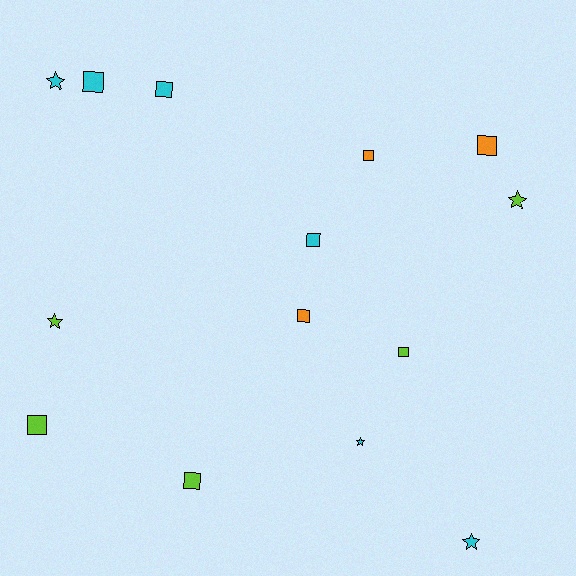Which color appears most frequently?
Cyan, with 6 objects.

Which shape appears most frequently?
Square, with 9 objects.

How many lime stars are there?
There are 2 lime stars.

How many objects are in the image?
There are 14 objects.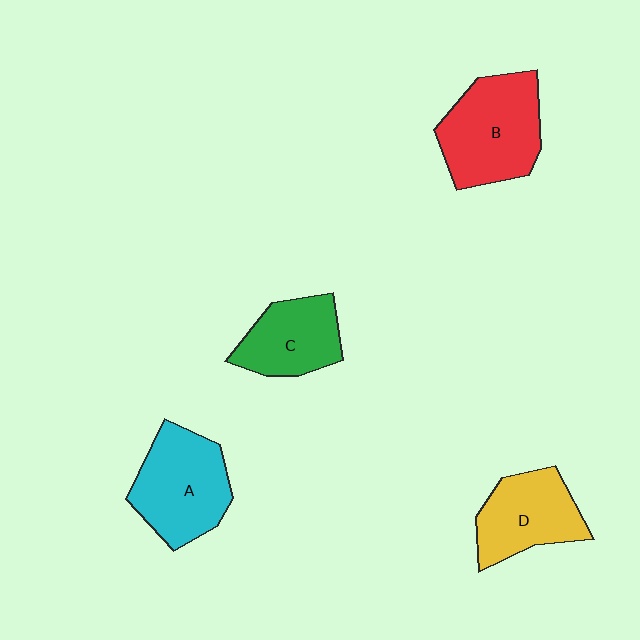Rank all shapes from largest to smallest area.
From largest to smallest: B (red), A (cyan), D (yellow), C (green).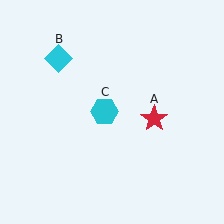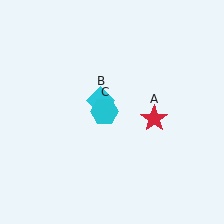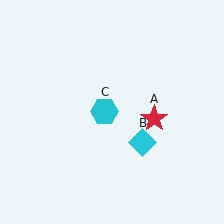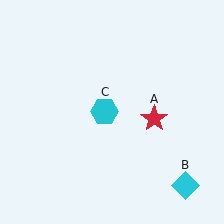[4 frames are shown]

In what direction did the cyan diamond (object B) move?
The cyan diamond (object B) moved down and to the right.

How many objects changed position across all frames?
1 object changed position: cyan diamond (object B).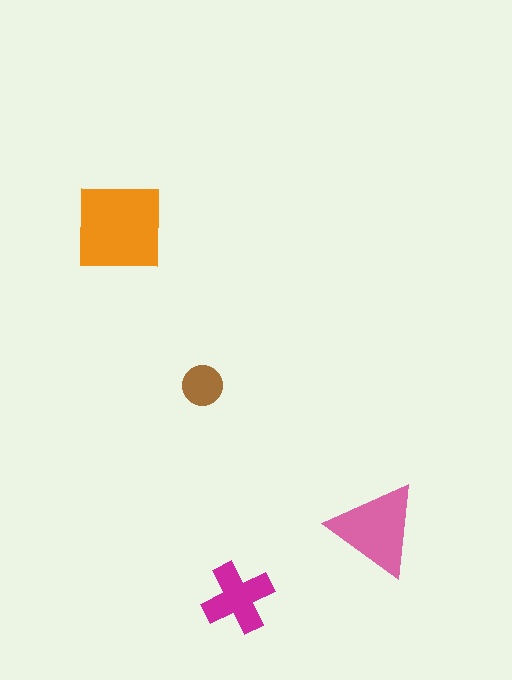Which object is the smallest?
The brown circle.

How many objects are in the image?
There are 4 objects in the image.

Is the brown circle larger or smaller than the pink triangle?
Smaller.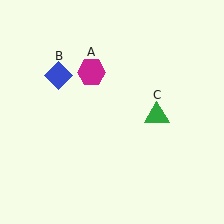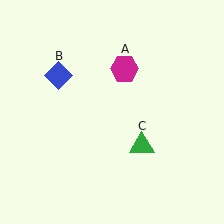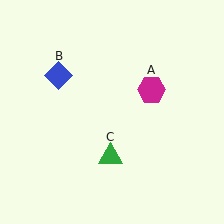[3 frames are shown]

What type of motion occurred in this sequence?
The magenta hexagon (object A), green triangle (object C) rotated clockwise around the center of the scene.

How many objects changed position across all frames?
2 objects changed position: magenta hexagon (object A), green triangle (object C).